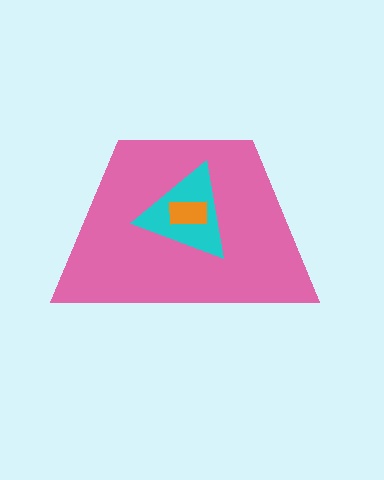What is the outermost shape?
The pink trapezoid.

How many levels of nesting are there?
3.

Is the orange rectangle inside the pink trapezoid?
Yes.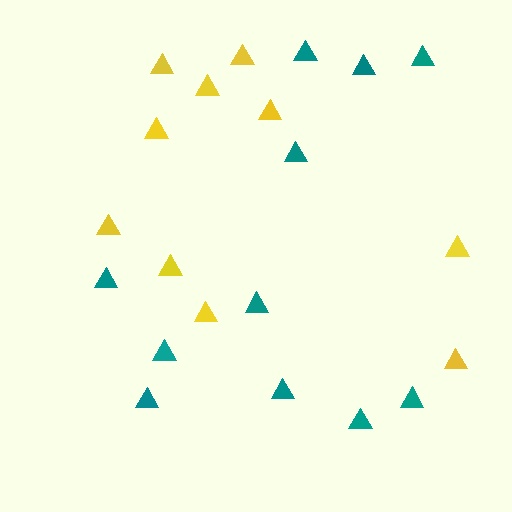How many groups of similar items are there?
There are 2 groups: one group of yellow triangles (10) and one group of teal triangles (11).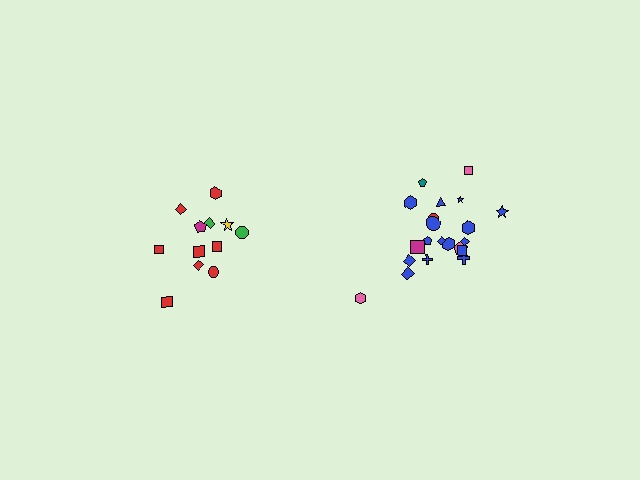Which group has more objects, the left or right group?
The right group.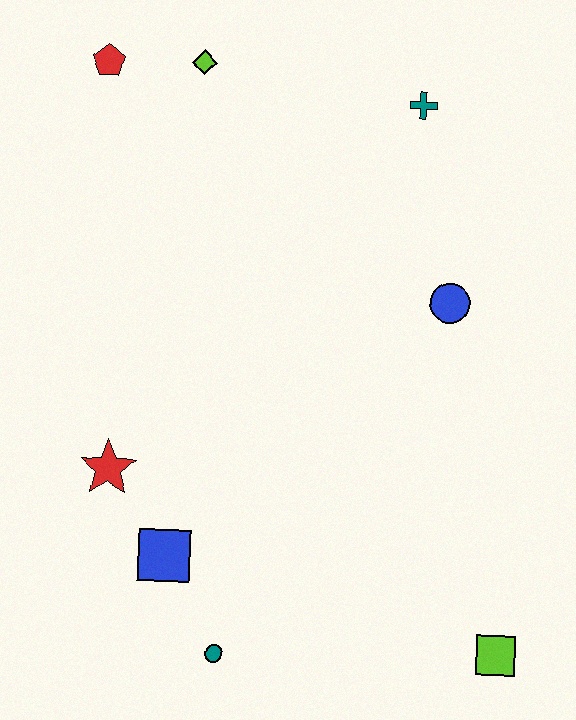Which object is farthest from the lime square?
The red pentagon is farthest from the lime square.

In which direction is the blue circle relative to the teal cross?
The blue circle is below the teal cross.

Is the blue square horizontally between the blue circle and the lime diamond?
No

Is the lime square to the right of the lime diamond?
Yes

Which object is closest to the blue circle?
The teal cross is closest to the blue circle.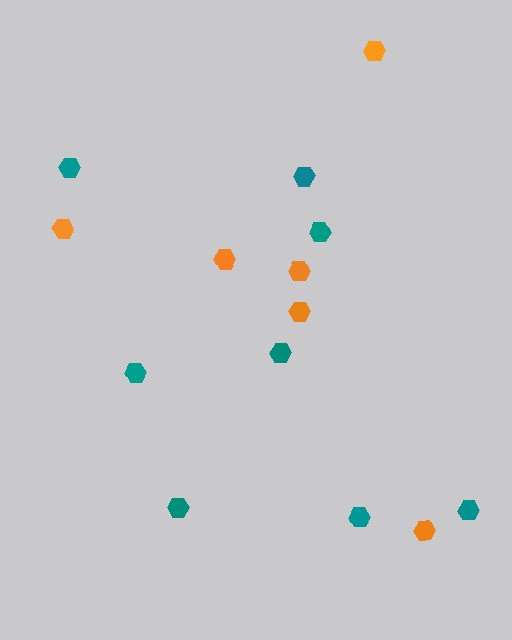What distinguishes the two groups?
There are 2 groups: one group of teal hexagons (8) and one group of orange hexagons (6).